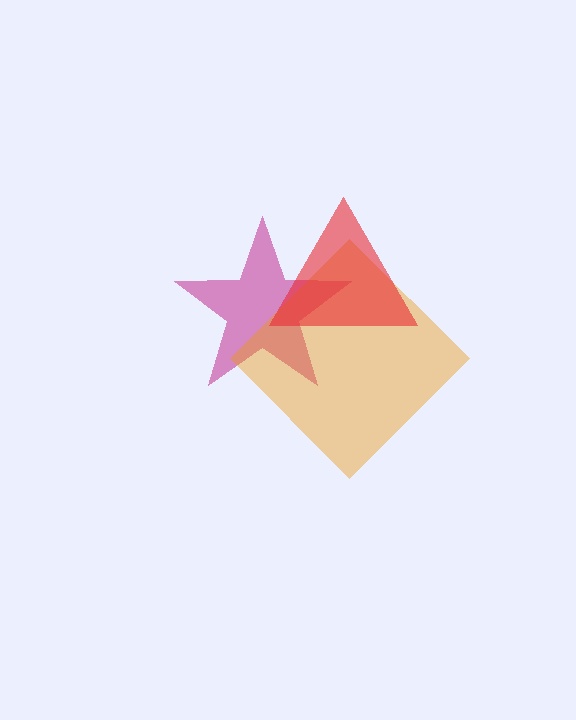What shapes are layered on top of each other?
The layered shapes are: a magenta star, an orange diamond, a red triangle.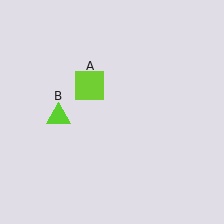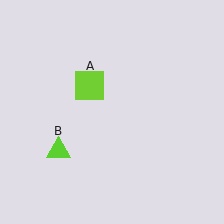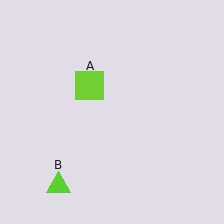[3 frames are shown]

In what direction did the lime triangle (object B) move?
The lime triangle (object B) moved down.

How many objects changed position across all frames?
1 object changed position: lime triangle (object B).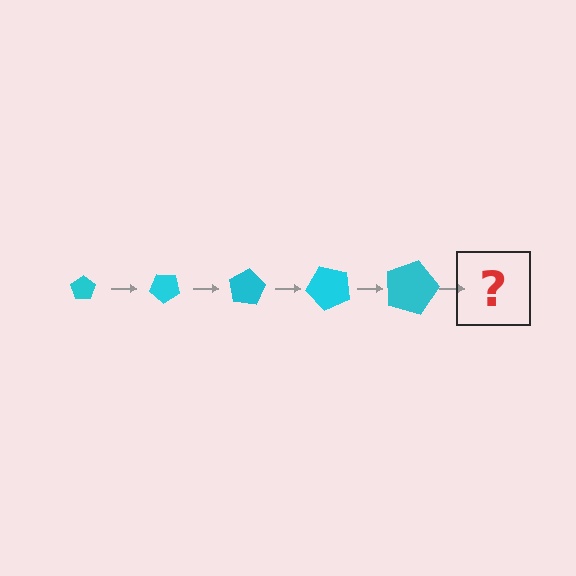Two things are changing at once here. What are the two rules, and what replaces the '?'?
The two rules are that the pentagon grows larger each step and it rotates 40 degrees each step. The '?' should be a pentagon, larger than the previous one and rotated 200 degrees from the start.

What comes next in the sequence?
The next element should be a pentagon, larger than the previous one and rotated 200 degrees from the start.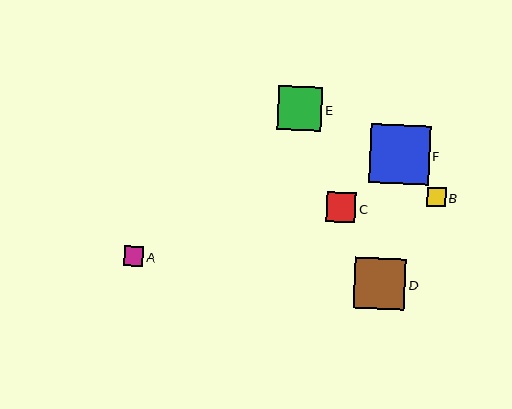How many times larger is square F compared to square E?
Square F is approximately 1.3 times the size of square E.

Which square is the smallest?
Square B is the smallest with a size of approximately 19 pixels.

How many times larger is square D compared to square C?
Square D is approximately 1.7 times the size of square C.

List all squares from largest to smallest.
From largest to smallest: F, D, E, C, A, B.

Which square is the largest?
Square F is the largest with a size of approximately 59 pixels.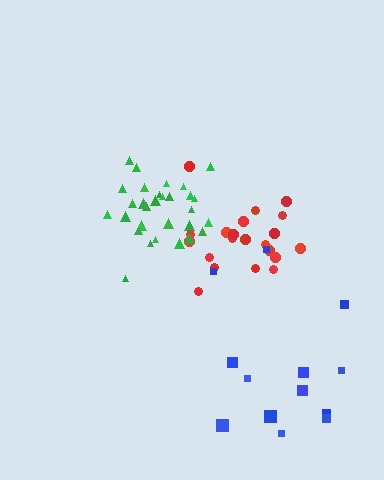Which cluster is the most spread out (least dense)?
Blue.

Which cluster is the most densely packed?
Green.